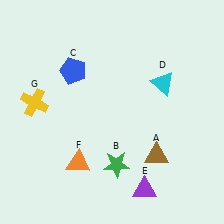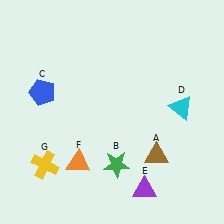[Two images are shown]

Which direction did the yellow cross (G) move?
The yellow cross (G) moved down.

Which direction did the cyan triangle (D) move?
The cyan triangle (D) moved down.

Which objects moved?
The objects that moved are: the blue pentagon (C), the cyan triangle (D), the yellow cross (G).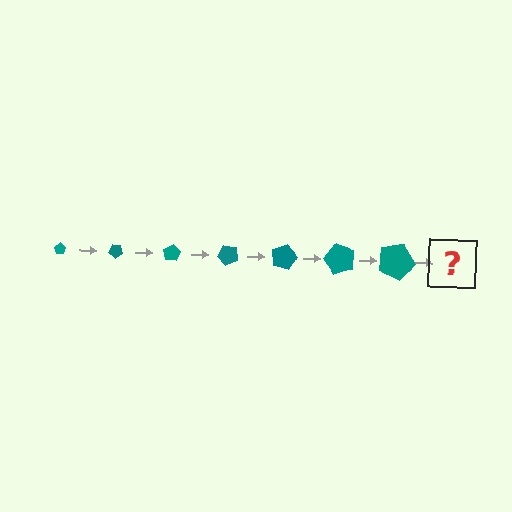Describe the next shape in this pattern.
It should be a pentagon, larger than the previous one and rotated 280 degrees from the start.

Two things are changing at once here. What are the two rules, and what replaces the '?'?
The two rules are that the pentagon grows larger each step and it rotates 40 degrees each step. The '?' should be a pentagon, larger than the previous one and rotated 280 degrees from the start.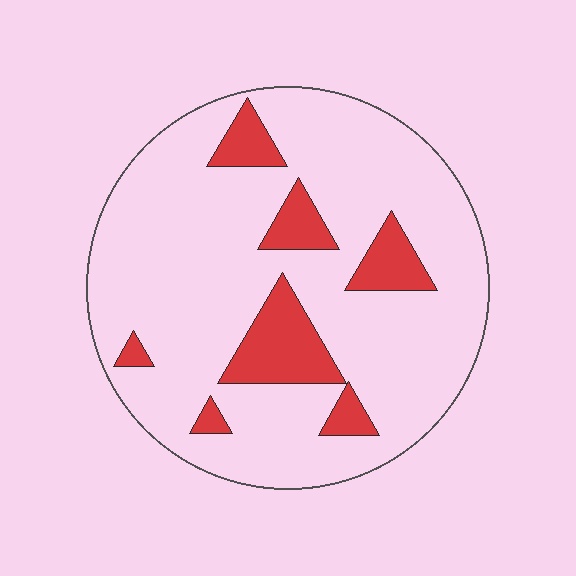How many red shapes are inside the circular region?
7.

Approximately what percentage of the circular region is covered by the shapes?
Approximately 15%.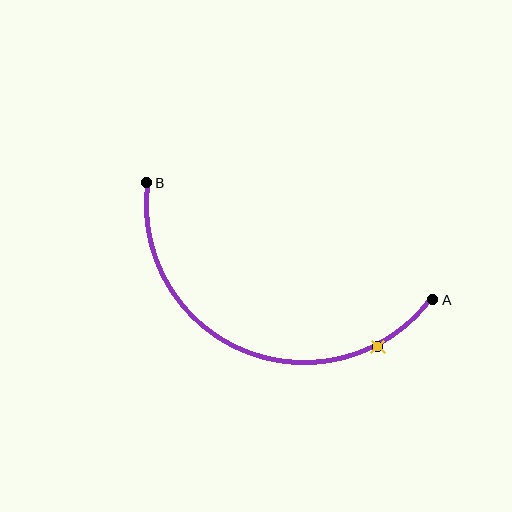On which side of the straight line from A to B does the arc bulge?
The arc bulges below the straight line connecting A and B.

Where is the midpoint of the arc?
The arc midpoint is the point on the curve farthest from the straight line joining A and B. It sits below that line.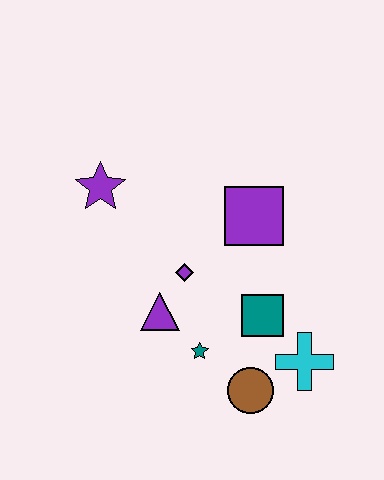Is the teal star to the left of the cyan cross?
Yes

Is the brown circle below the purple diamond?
Yes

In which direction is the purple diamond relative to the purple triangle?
The purple diamond is above the purple triangle.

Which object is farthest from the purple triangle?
The cyan cross is farthest from the purple triangle.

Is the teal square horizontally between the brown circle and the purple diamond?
No